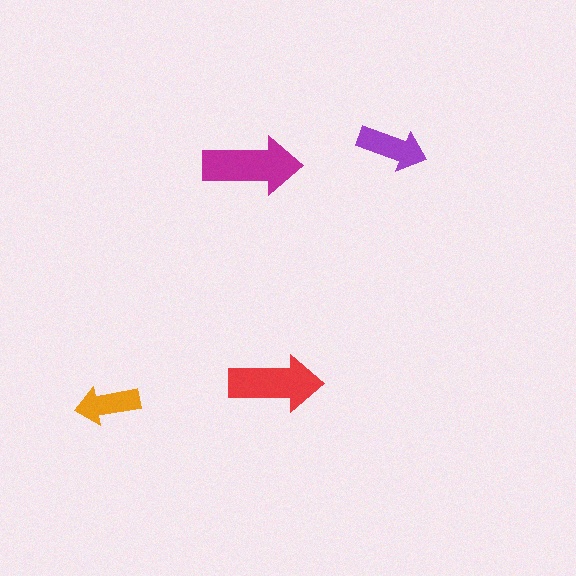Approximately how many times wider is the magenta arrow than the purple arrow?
About 1.5 times wider.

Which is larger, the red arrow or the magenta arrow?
The magenta one.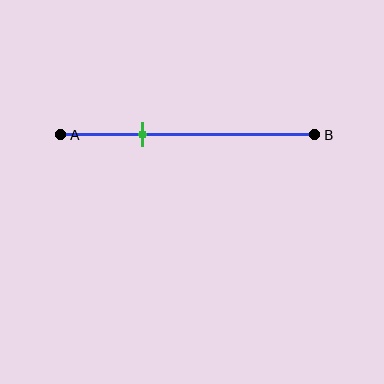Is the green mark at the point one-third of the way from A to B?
Yes, the mark is approximately at the one-third point.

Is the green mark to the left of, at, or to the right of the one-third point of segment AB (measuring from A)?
The green mark is approximately at the one-third point of segment AB.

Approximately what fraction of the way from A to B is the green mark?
The green mark is approximately 30% of the way from A to B.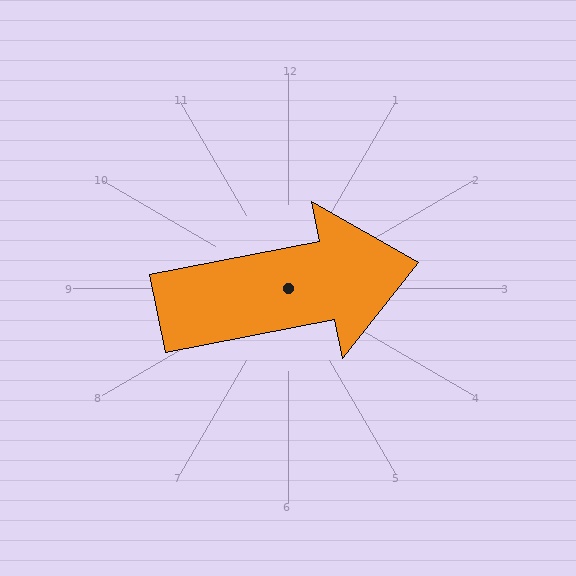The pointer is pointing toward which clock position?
Roughly 3 o'clock.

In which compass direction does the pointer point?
East.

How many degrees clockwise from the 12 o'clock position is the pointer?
Approximately 79 degrees.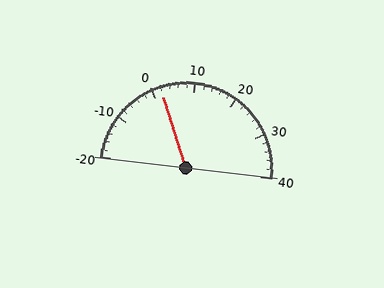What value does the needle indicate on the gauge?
The needle indicates approximately 2.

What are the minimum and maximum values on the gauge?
The gauge ranges from -20 to 40.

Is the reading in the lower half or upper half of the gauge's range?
The reading is in the lower half of the range (-20 to 40).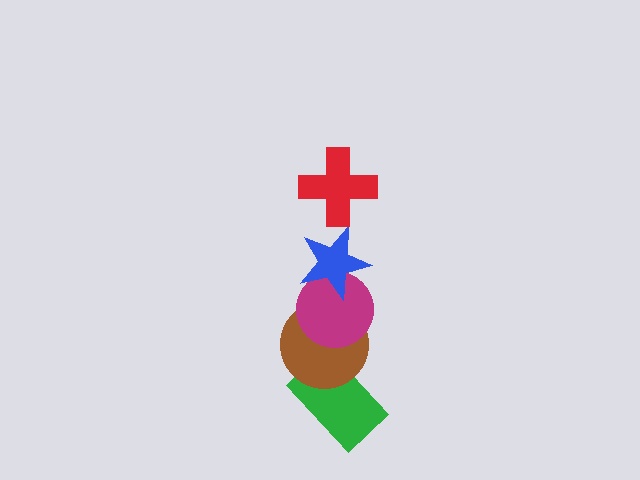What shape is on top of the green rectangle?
The brown circle is on top of the green rectangle.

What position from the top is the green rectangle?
The green rectangle is 5th from the top.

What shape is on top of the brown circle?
The magenta circle is on top of the brown circle.